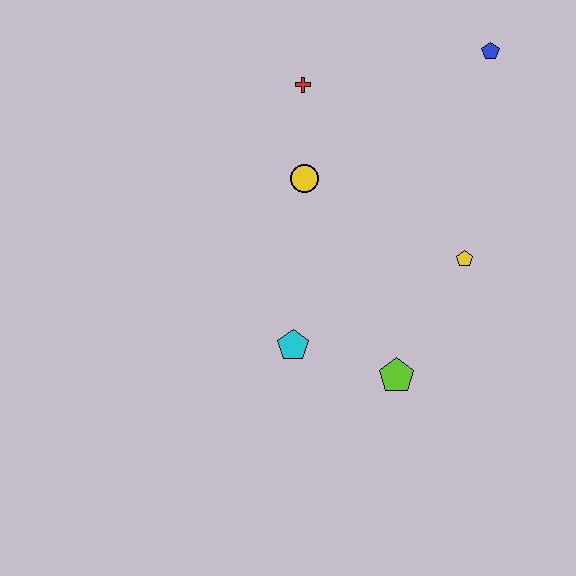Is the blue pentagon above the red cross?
Yes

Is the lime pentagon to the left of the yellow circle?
No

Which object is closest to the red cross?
The yellow circle is closest to the red cross.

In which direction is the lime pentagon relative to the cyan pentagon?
The lime pentagon is to the right of the cyan pentagon.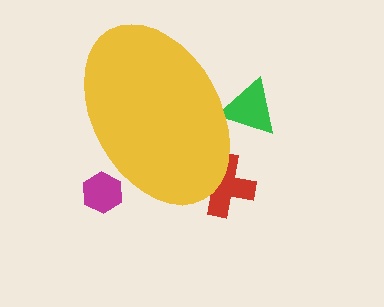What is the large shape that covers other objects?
A yellow ellipse.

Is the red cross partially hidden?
Yes, the red cross is partially hidden behind the yellow ellipse.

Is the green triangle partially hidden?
Yes, the green triangle is partially hidden behind the yellow ellipse.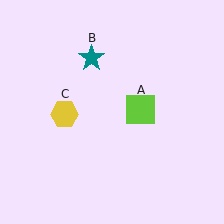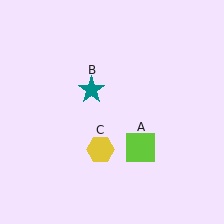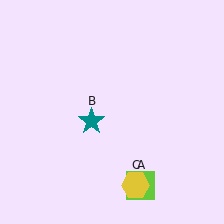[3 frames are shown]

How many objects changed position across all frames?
3 objects changed position: lime square (object A), teal star (object B), yellow hexagon (object C).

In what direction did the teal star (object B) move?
The teal star (object B) moved down.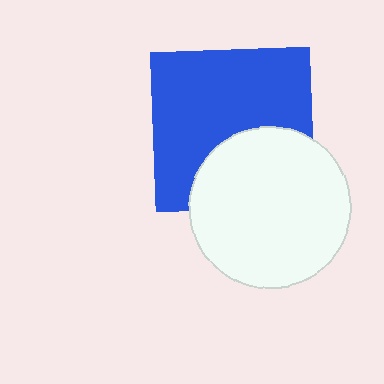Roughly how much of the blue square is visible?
Most of it is visible (roughly 65%).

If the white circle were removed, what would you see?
You would see the complete blue square.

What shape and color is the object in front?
The object in front is a white circle.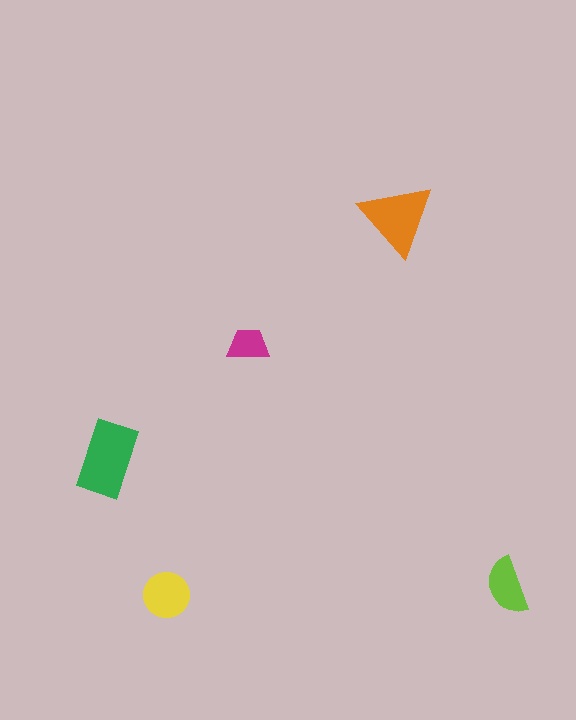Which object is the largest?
The green rectangle.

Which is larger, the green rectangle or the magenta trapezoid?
The green rectangle.